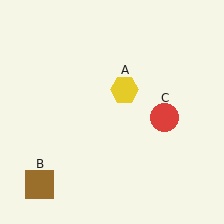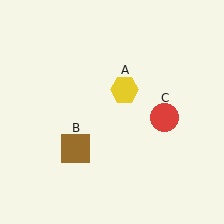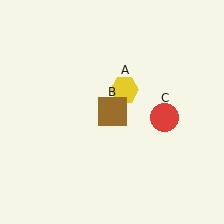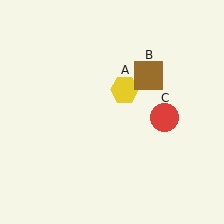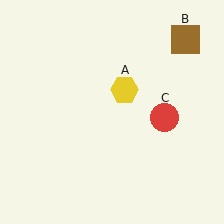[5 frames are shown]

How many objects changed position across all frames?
1 object changed position: brown square (object B).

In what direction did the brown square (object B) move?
The brown square (object B) moved up and to the right.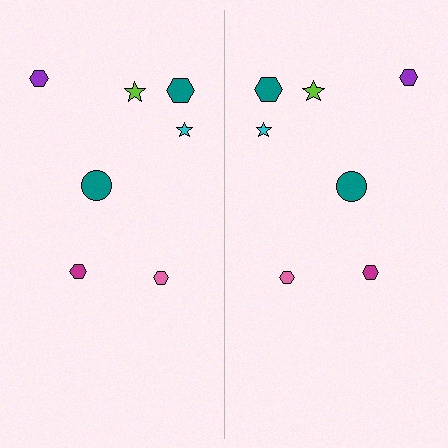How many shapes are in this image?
There are 14 shapes in this image.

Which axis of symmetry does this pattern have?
The pattern has a vertical axis of symmetry running through the center of the image.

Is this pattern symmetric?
Yes, this pattern has bilateral (reflection) symmetry.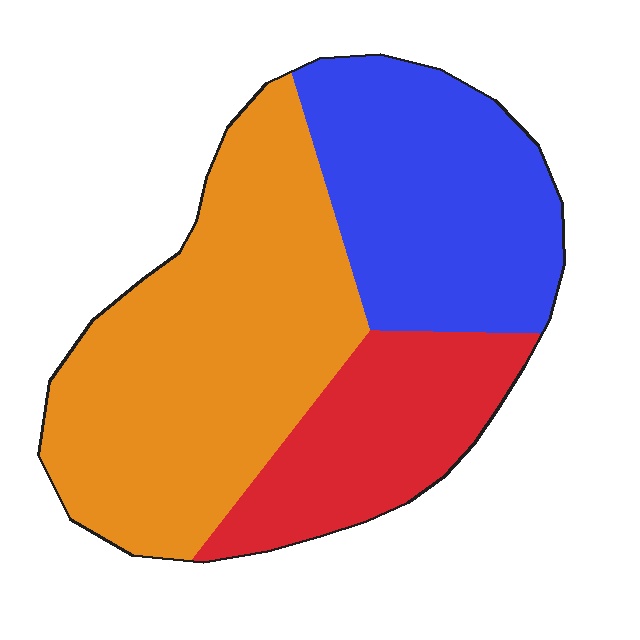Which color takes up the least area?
Red, at roughly 20%.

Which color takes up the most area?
Orange, at roughly 50%.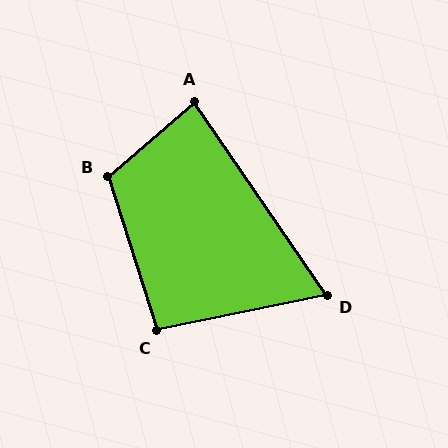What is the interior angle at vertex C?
Approximately 96 degrees (obtuse).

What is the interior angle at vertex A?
Approximately 84 degrees (acute).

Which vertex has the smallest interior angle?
D, at approximately 67 degrees.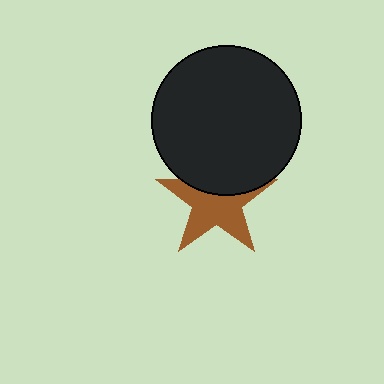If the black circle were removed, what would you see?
You would see the complete brown star.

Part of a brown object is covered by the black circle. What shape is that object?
It is a star.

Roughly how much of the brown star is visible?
About half of it is visible (roughly 64%).